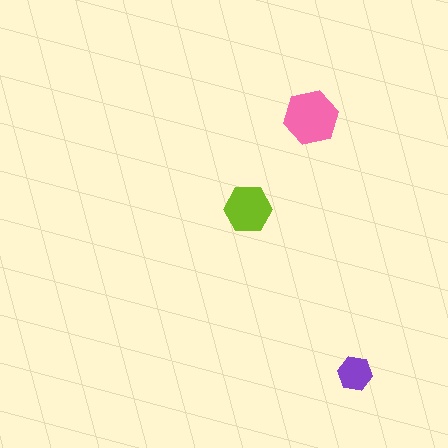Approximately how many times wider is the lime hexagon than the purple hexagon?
About 1.5 times wider.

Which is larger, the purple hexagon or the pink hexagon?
The pink one.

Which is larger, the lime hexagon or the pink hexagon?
The pink one.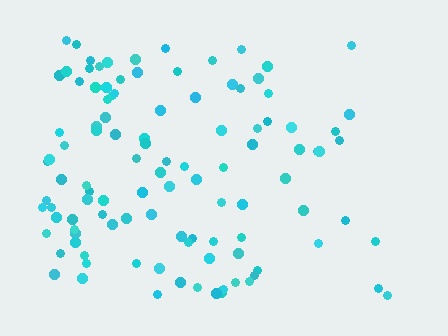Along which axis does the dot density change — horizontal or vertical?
Horizontal.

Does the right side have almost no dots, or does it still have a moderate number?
Still a moderate number, just noticeably fewer than the left.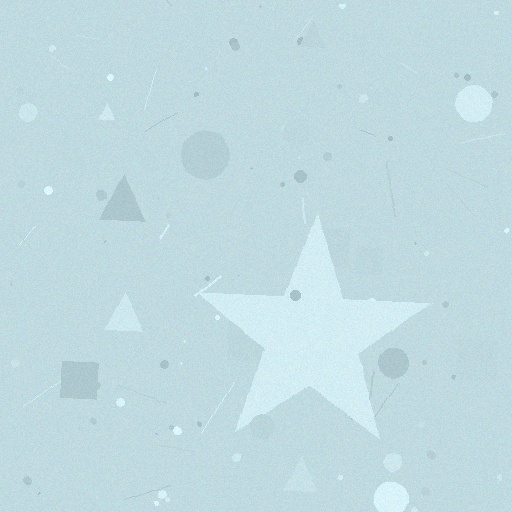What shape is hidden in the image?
A star is hidden in the image.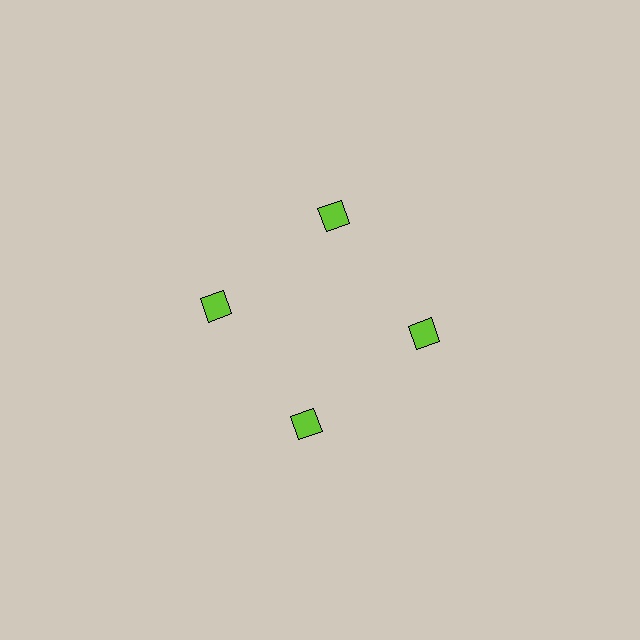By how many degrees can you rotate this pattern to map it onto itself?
The pattern maps onto itself every 90 degrees of rotation.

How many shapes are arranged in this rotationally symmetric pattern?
There are 4 shapes, arranged in 4 groups of 1.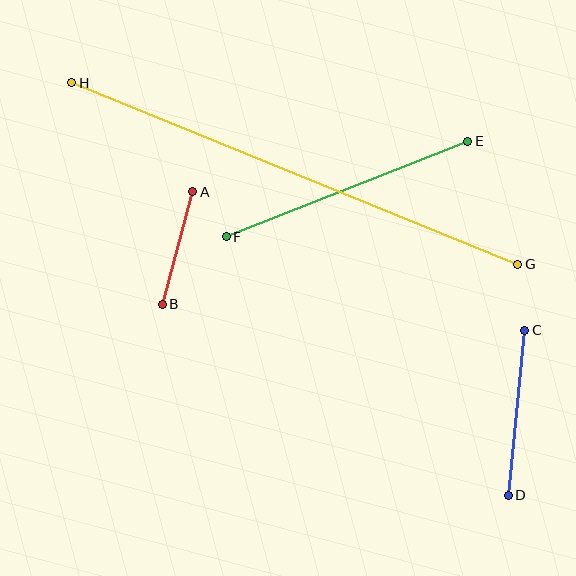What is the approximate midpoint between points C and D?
The midpoint is at approximately (516, 413) pixels.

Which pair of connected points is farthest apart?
Points G and H are farthest apart.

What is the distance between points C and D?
The distance is approximately 166 pixels.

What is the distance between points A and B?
The distance is approximately 117 pixels.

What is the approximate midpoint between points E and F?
The midpoint is at approximately (347, 189) pixels.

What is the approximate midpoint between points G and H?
The midpoint is at approximately (295, 174) pixels.